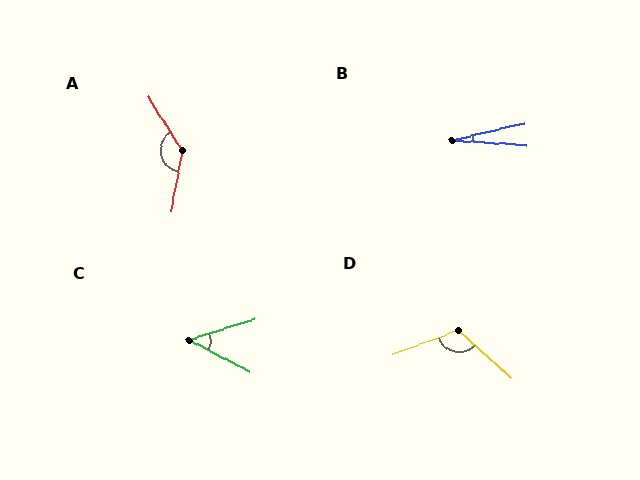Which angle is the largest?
A, at approximately 138 degrees.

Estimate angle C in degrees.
Approximately 45 degrees.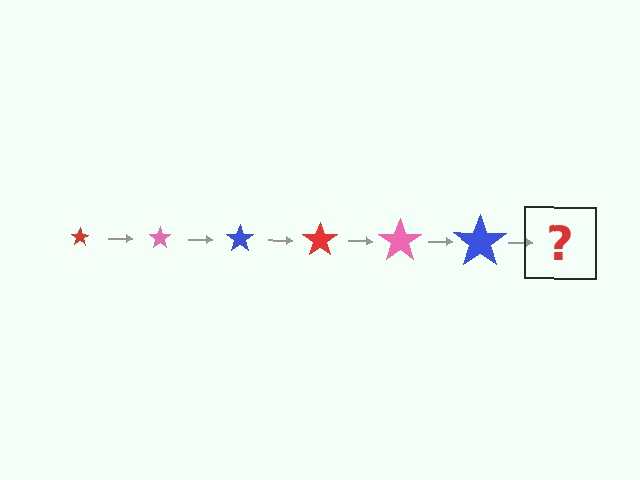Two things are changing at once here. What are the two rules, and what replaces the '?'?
The two rules are that the star grows larger each step and the color cycles through red, pink, and blue. The '?' should be a red star, larger than the previous one.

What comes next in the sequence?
The next element should be a red star, larger than the previous one.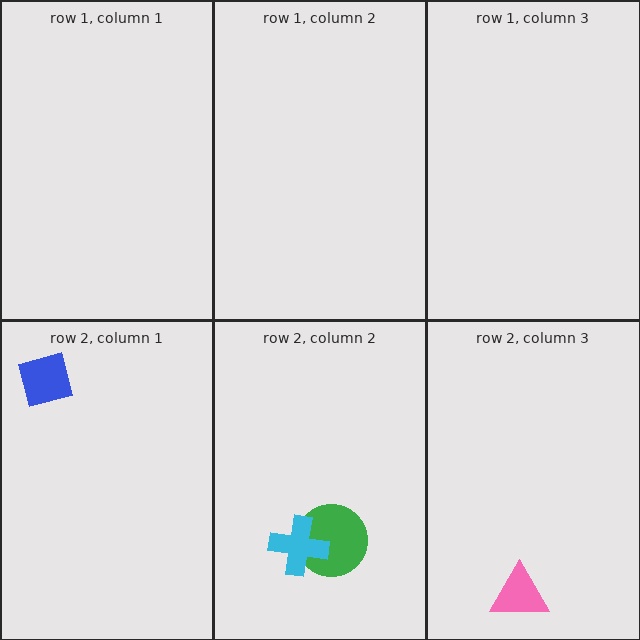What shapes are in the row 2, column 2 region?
The green circle, the cyan cross.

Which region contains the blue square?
The row 2, column 1 region.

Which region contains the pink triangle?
The row 2, column 3 region.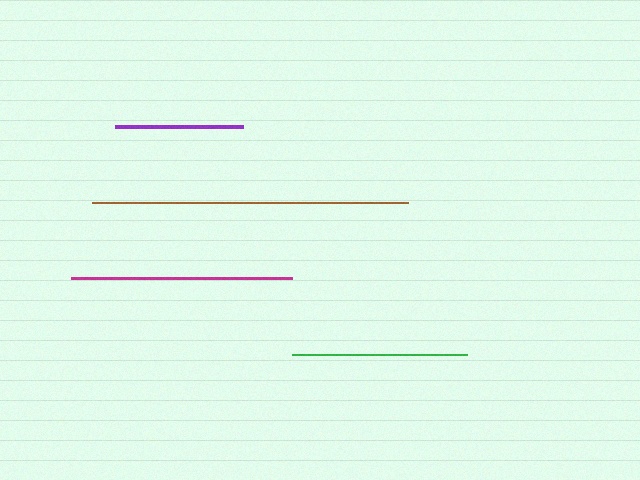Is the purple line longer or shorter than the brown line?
The brown line is longer than the purple line.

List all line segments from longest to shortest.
From longest to shortest: brown, magenta, green, purple.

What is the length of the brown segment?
The brown segment is approximately 317 pixels long.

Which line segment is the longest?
The brown line is the longest at approximately 317 pixels.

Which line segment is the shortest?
The purple line is the shortest at approximately 128 pixels.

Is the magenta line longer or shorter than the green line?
The magenta line is longer than the green line.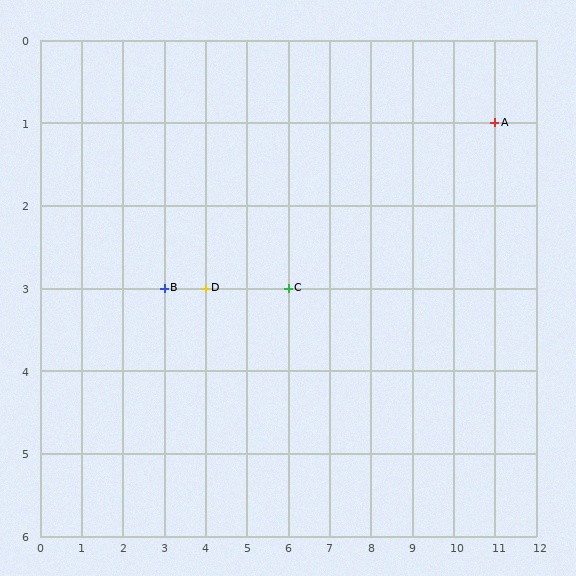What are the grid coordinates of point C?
Point C is at grid coordinates (6, 3).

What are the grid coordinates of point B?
Point B is at grid coordinates (3, 3).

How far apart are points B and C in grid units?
Points B and C are 3 columns apart.